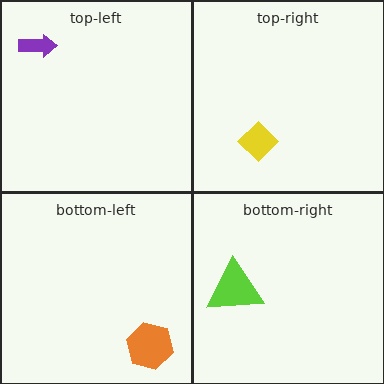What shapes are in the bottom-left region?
The orange hexagon.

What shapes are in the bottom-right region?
The lime triangle.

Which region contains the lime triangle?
The bottom-right region.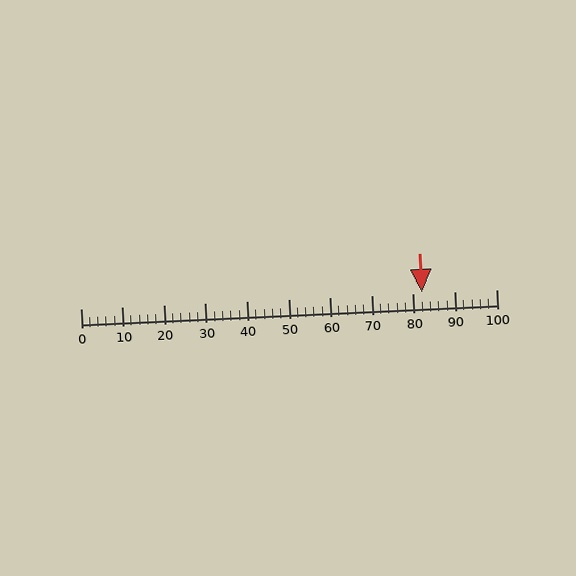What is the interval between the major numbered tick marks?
The major tick marks are spaced 10 units apart.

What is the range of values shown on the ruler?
The ruler shows values from 0 to 100.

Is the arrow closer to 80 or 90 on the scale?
The arrow is closer to 80.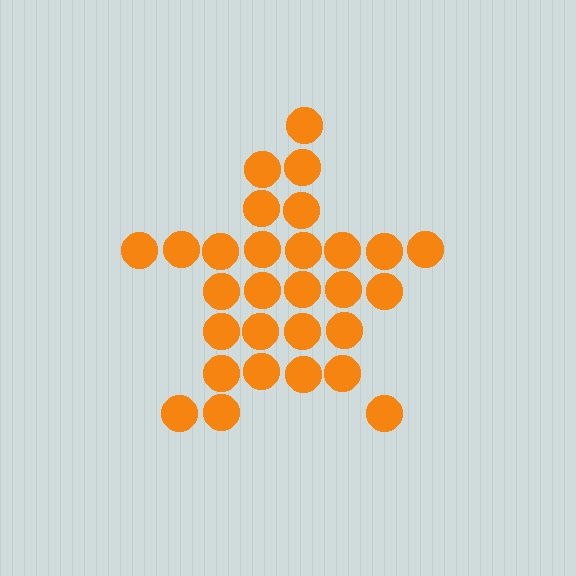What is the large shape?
The large shape is a star.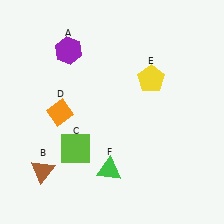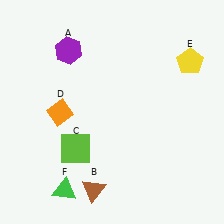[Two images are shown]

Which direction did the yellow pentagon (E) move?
The yellow pentagon (E) moved right.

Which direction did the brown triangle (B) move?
The brown triangle (B) moved right.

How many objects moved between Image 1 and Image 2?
3 objects moved between the two images.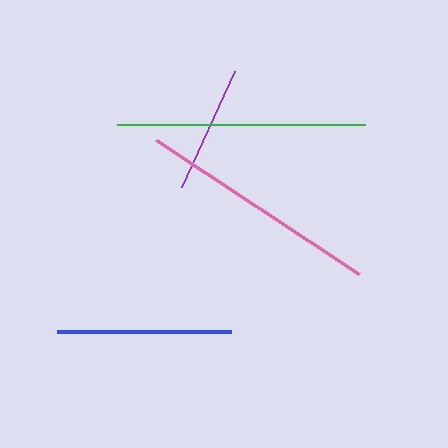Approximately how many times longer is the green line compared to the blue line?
The green line is approximately 1.4 times the length of the blue line.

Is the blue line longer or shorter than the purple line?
The blue line is longer than the purple line.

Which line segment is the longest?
The green line is the longest at approximately 248 pixels.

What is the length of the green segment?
The green segment is approximately 248 pixels long.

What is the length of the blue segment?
The blue segment is approximately 174 pixels long.